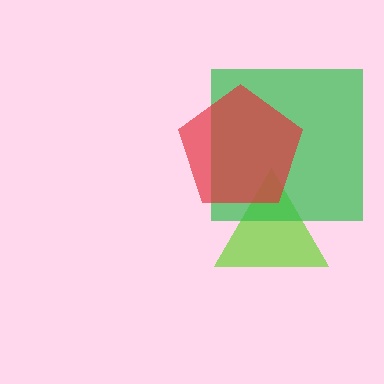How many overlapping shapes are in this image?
There are 3 overlapping shapes in the image.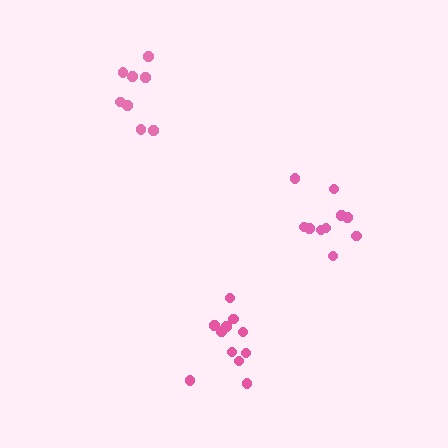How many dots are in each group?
Group 1: 8 dots, Group 2: 11 dots, Group 3: 10 dots (29 total).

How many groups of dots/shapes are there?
There are 3 groups.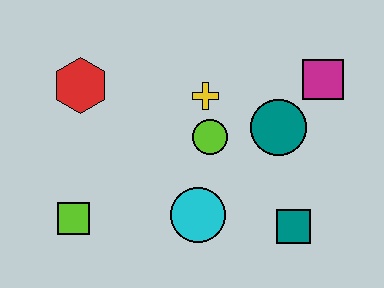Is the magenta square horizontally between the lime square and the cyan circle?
No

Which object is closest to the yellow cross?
The lime circle is closest to the yellow cross.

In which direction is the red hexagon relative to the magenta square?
The red hexagon is to the left of the magenta square.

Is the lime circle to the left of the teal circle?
Yes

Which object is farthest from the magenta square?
The lime square is farthest from the magenta square.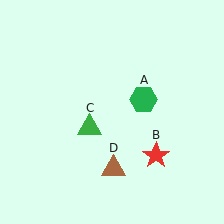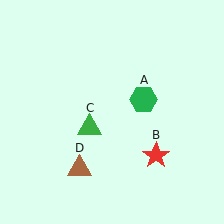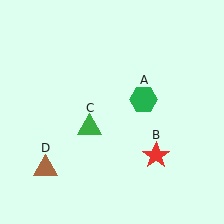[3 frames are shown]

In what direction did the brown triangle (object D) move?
The brown triangle (object D) moved left.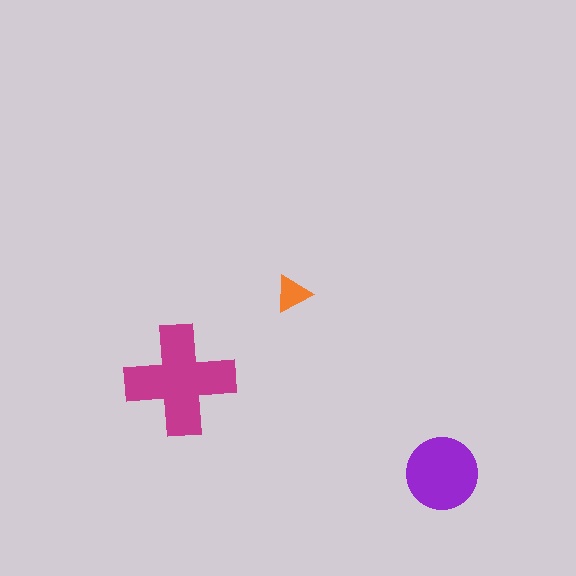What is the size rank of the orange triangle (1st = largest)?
3rd.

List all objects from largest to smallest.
The magenta cross, the purple circle, the orange triangle.